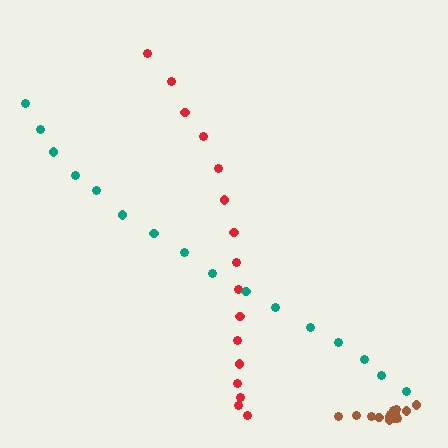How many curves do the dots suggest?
There are 3 distinct paths.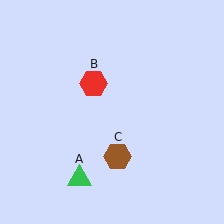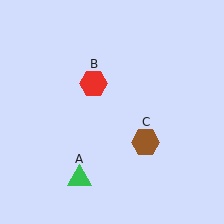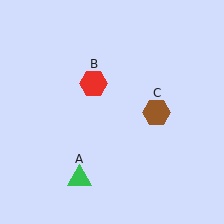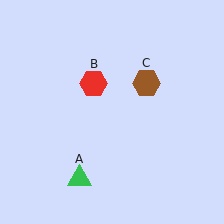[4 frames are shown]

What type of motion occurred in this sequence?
The brown hexagon (object C) rotated counterclockwise around the center of the scene.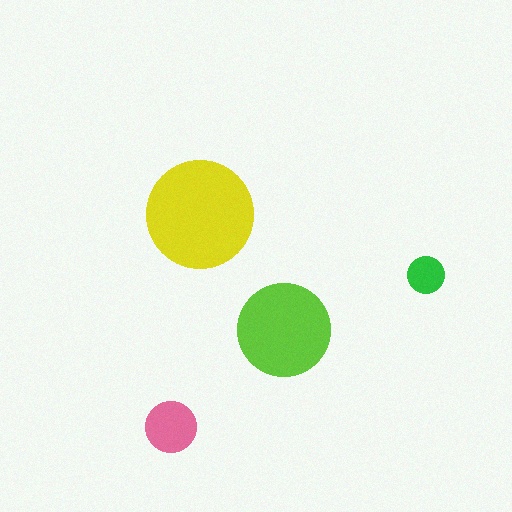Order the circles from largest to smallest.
the yellow one, the lime one, the pink one, the green one.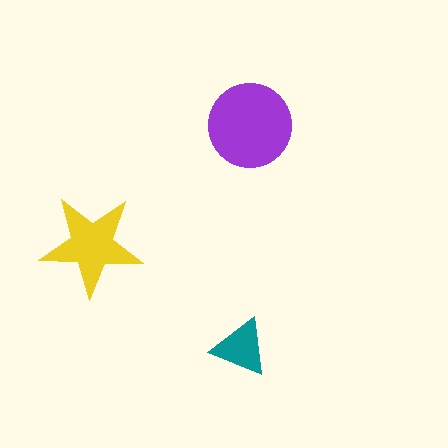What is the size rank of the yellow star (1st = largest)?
2nd.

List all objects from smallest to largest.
The teal triangle, the yellow star, the purple circle.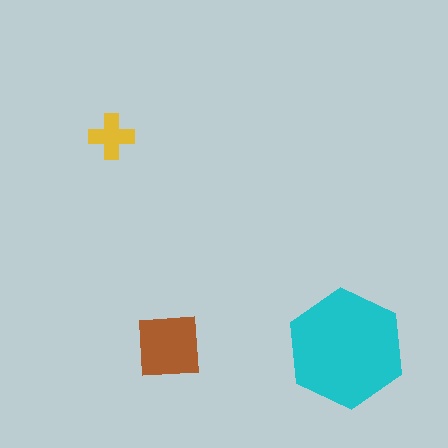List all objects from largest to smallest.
The cyan hexagon, the brown square, the yellow cross.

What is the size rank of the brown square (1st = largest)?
2nd.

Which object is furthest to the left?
The yellow cross is leftmost.